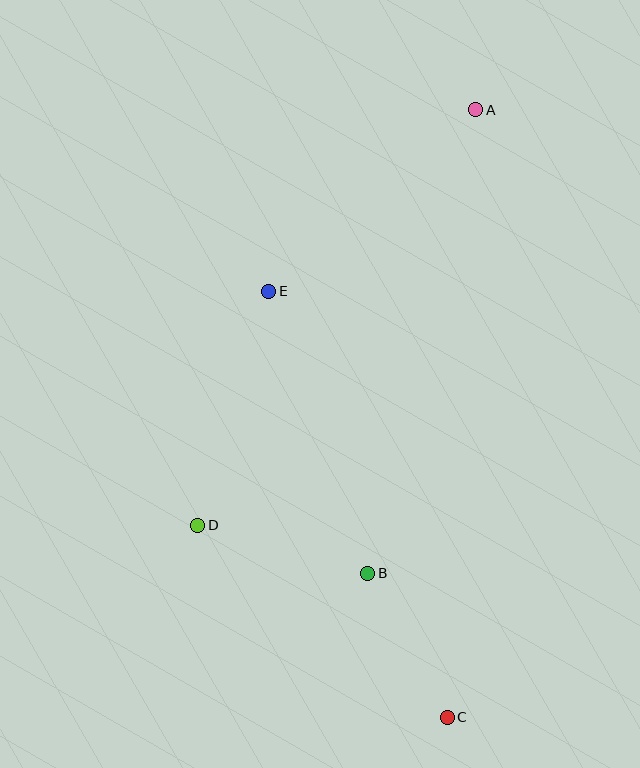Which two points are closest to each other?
Points B and C are closest to each other.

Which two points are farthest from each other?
Points A and C are farthest from each other.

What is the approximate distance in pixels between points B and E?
The distance between B and E is approximately 299 pixels.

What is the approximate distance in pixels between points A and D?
The distance between A and D is approximately 500 pixels.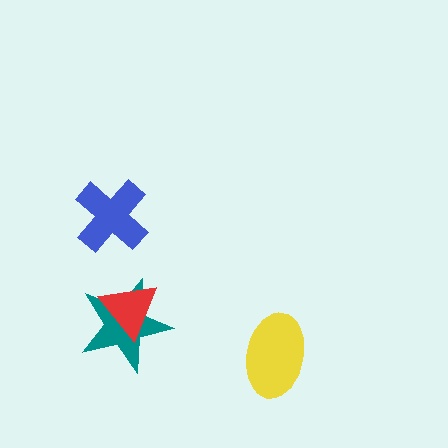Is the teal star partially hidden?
Yes, it is partially covered by another shape.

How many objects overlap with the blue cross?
0 objects overlap with the blue cross.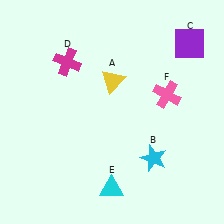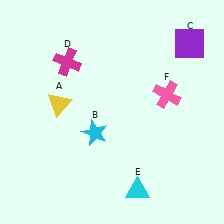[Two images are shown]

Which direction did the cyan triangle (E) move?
The cyan triangle (E) moved right.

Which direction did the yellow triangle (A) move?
The yellow triangle (A) moved left.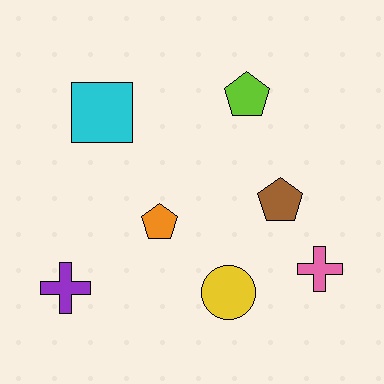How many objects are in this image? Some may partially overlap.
There are 7 objects.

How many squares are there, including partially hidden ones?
There is 1 square.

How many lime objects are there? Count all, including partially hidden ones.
There is 1 lime object.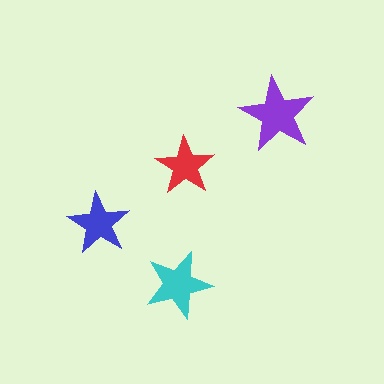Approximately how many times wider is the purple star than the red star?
About 1.5 times wider.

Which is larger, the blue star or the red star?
The blue one.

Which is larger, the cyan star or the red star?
The cyan one.